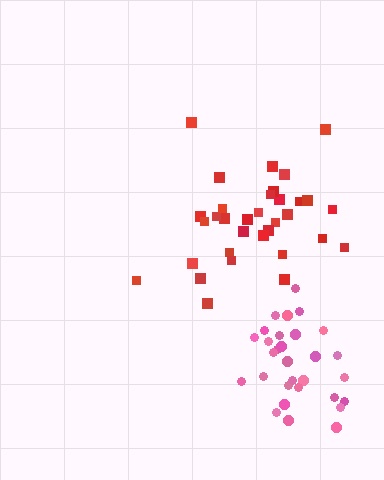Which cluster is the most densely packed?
Pink.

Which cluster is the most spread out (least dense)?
Red.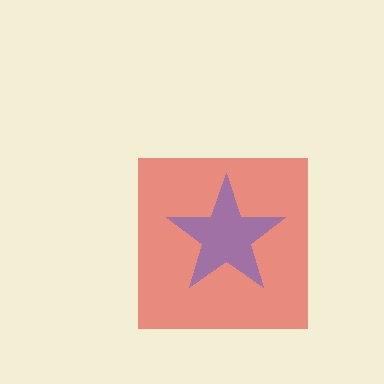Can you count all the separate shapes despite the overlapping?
Yes, there are 2 separate shapes.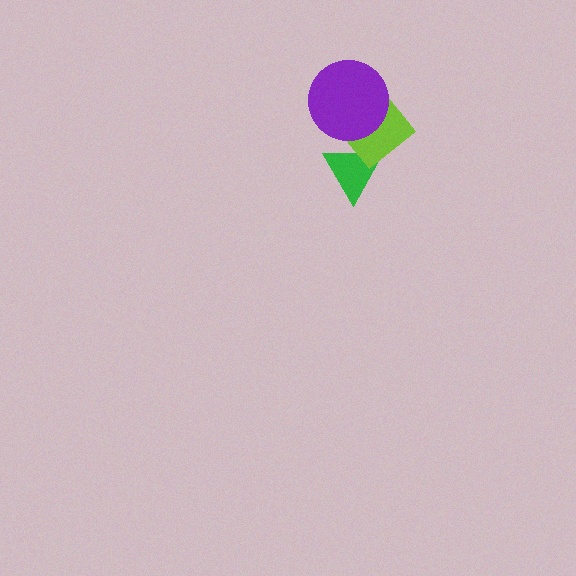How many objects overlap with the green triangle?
1 object overlaps with the green triangle.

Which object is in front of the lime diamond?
The purple circle is in front of the lime diamond.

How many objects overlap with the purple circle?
1 object overlaps with the purple circle.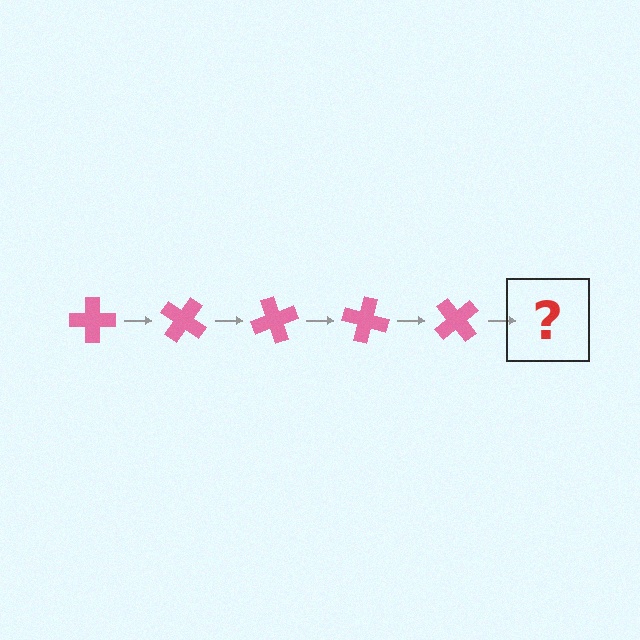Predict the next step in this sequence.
The next step is a pink cross rotated 175 degrees.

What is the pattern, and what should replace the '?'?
The pattern is that the cross rotates 35 degrees each step. The '?' should be a pink cross rotated 175 degrees.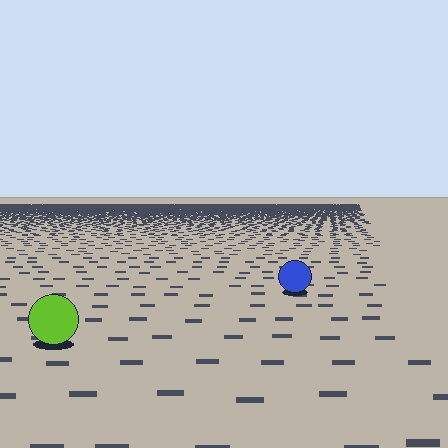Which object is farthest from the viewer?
The blue circle is farthest from the viewer. It appears smaller and the ground texture around it is denser.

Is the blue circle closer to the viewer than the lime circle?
No. The lime circle is closer — you can tell from the texture gradient: the ground texture is coarser near it.